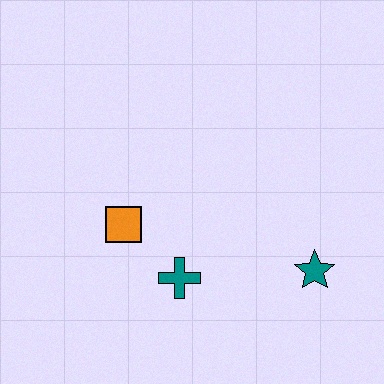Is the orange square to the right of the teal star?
No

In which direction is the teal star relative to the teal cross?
The teal star is to the right of the teal cross.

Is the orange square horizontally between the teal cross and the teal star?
No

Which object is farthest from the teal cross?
The teal star is farthest from the teal cross.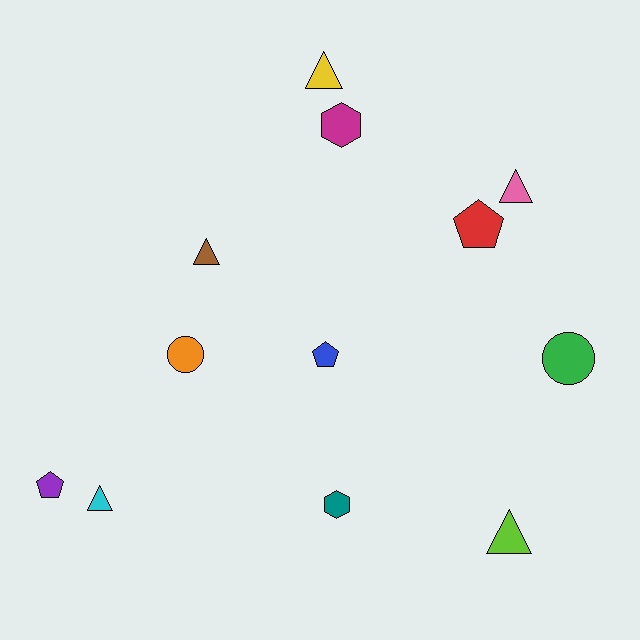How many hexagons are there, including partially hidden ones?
There are 2 hexagons.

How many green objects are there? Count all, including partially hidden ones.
There is 1 green object.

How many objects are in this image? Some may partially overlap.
There are 12 objects.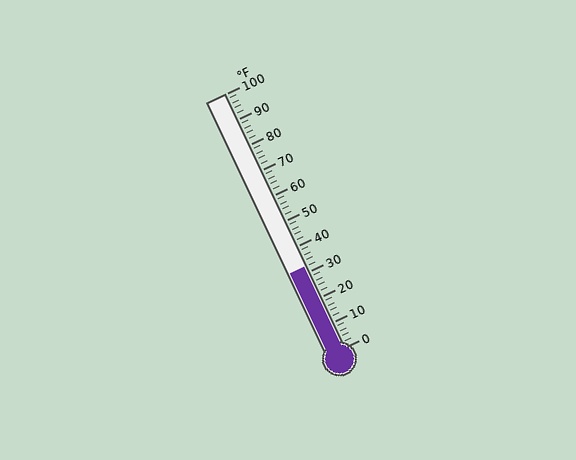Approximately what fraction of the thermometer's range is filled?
The thermometer is filled to approximately 30% of its range.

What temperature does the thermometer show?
The thermometer shows approximately 32°F.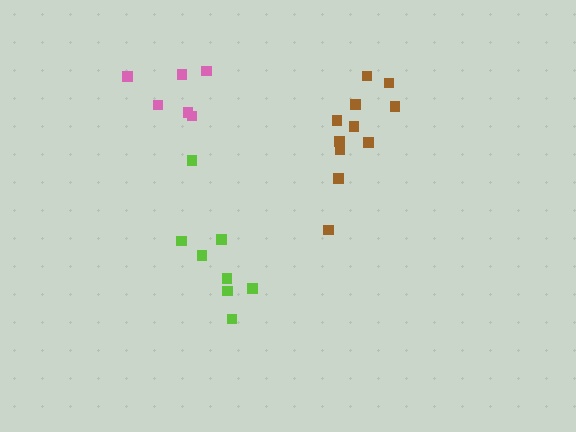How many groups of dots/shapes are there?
There are 3 groups.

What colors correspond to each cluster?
The clusters are colored: lime, brown, pink.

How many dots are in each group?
Group 1: 8 dots, Group 2: 11 dots, Group 3: 6 dots (25 total).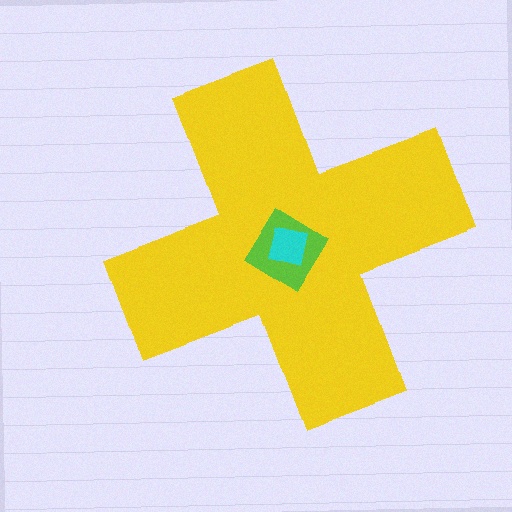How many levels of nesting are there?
3.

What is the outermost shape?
The yellow cross.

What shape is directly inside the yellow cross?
The lime diamond.